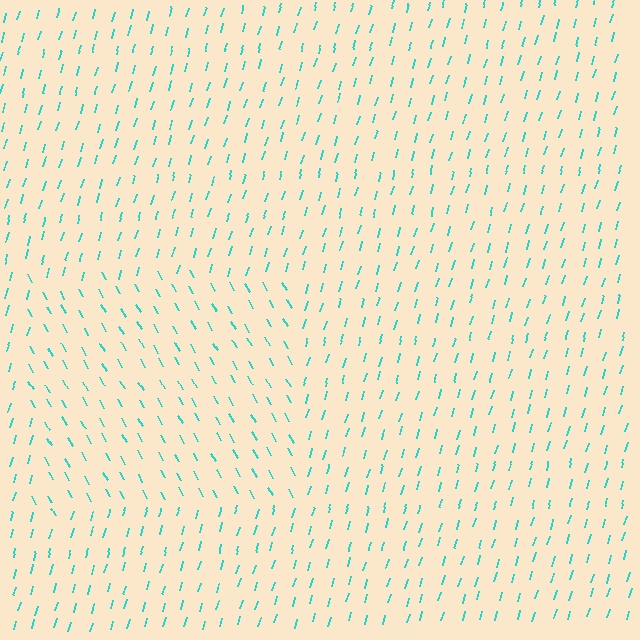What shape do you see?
I see a rectangle.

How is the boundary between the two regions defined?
The boundary is defined purely by a change in line orientation (approximately 45 degrees difference). All lines are the same color and thickness.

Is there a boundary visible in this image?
Yes, there is a texture boundary formed by a change in line orientation.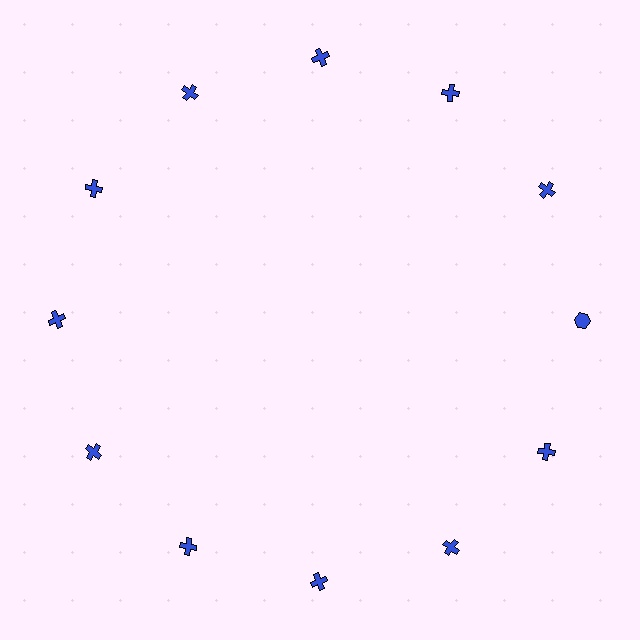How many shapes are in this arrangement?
There are 12 shapes arranged in a ring pattern.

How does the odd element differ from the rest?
It has a different shape: hexagon instead of cross.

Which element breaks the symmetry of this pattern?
The blue hexagon at roughly the 3 o'clock position breaks the symmetry. All other shapes are blue crosses.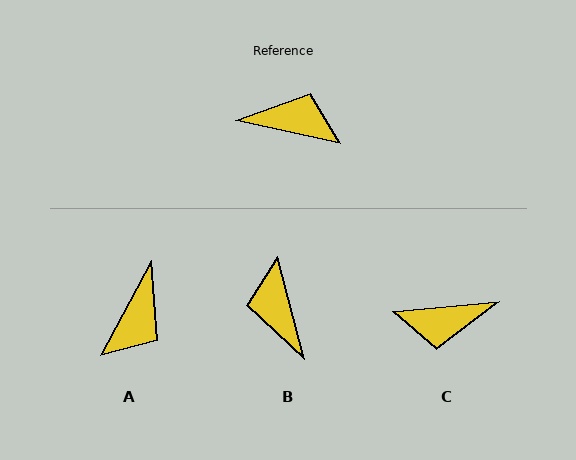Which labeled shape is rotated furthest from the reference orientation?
C, about 162 degrees away.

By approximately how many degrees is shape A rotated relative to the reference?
Approximately 106 degrees clockwise.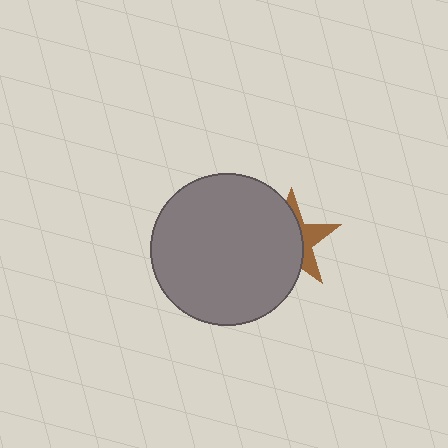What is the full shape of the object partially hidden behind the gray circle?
The partially hidden object is a brown star.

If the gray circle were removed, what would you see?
You would see the complete brown star.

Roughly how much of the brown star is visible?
A small part of it is visible (roughly 36%).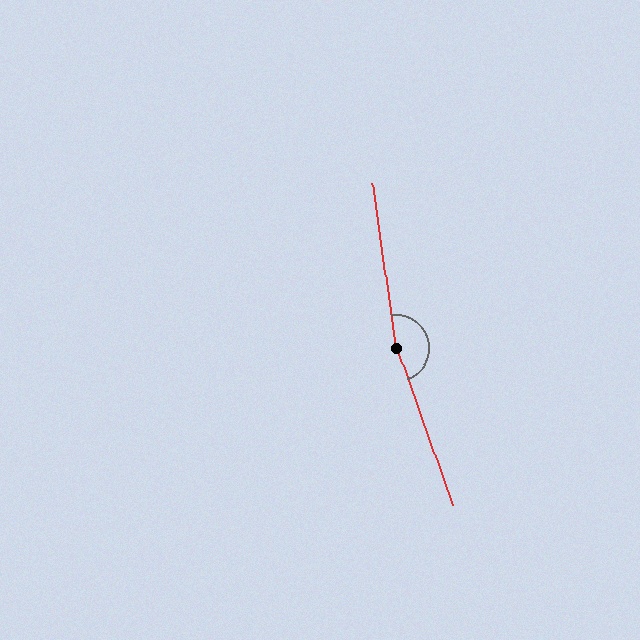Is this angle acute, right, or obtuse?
It is obtuse.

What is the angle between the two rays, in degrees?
Approximately 169 degrees.